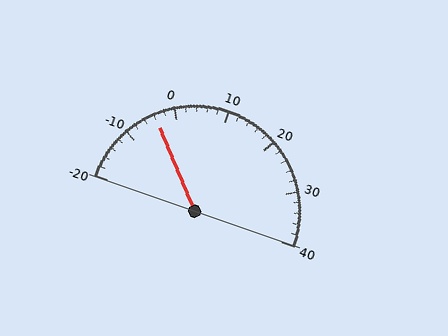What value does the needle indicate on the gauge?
The needle indicates approximately -4.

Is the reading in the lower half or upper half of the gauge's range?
The reading is in the lower half of the range (-20 to 40).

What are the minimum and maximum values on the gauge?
The gauge ranges from -20 to 40.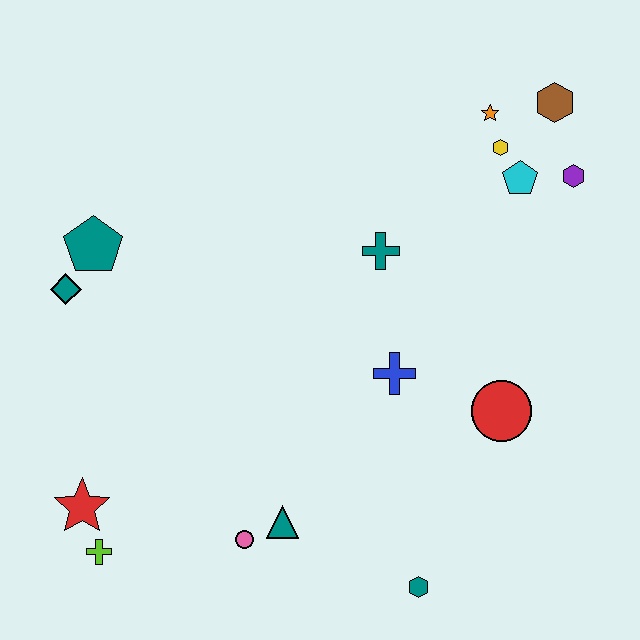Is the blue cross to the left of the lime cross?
No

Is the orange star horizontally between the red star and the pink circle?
No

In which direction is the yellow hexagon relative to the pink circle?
The yellow hexagon is above the pink circle.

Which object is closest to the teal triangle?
The pink circle is closest to the teal triangle.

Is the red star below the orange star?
Yes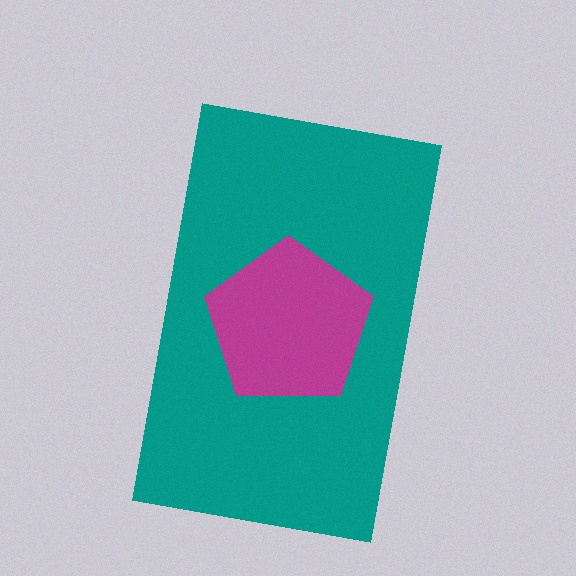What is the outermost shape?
The teal rectangle.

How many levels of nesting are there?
2.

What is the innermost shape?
The magenta pentagon.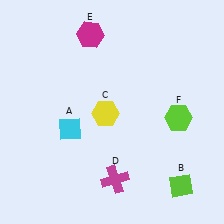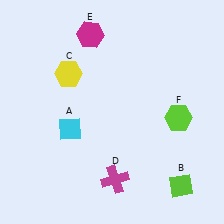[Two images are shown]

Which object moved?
The yellow hexagon (C) moved up.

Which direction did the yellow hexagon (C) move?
The yellow hexagon (C) moved up.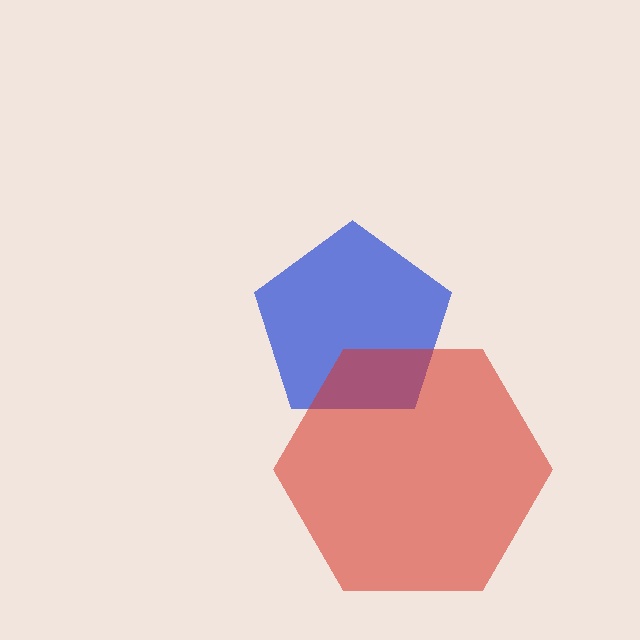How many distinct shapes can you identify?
There are 2 distinct shapes: a blue pentagon, a red hexagon.